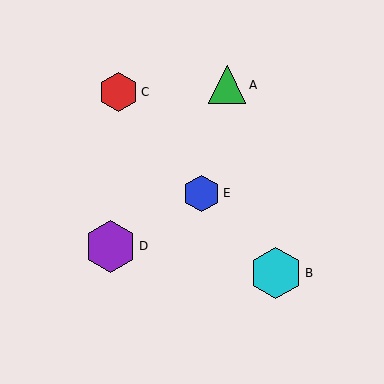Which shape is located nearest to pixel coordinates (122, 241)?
The purple hexagon (labeled D) at (111, 246) is nearest to that location.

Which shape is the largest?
The cyan hexagon (labeled B) is the largest.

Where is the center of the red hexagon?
The center of the red hexagon is at (119, 92).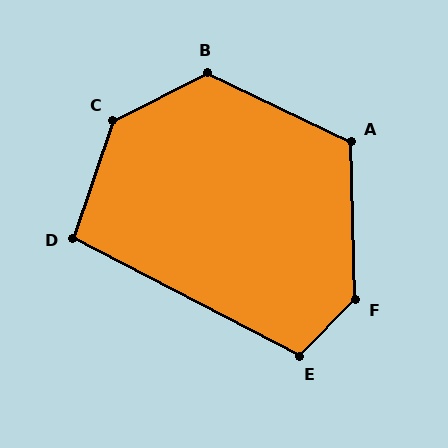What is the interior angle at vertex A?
Approximately 117 degrees (obtuse).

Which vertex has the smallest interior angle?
D, at approximately 99 degrees.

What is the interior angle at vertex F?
Approximately 133 degrees (obtuse).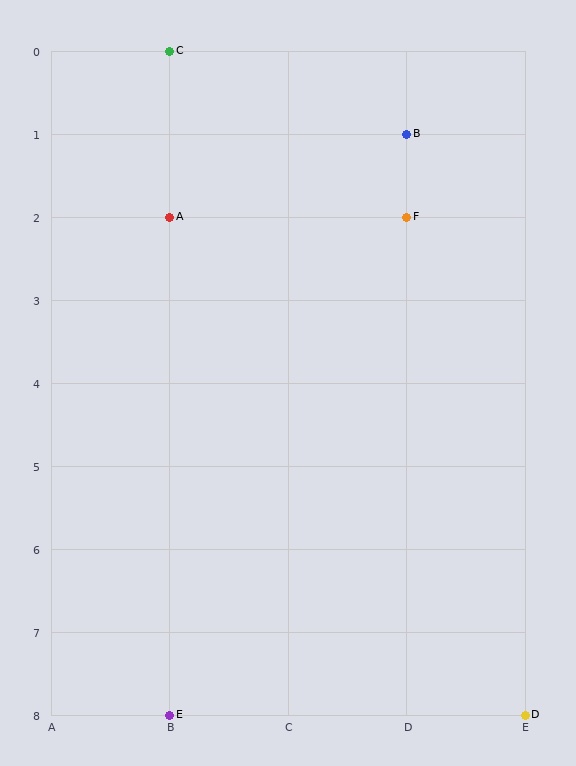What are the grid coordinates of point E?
Point E is at grid coordinates (B, 8).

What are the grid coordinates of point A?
Point A is at grid coordinates (B, 2).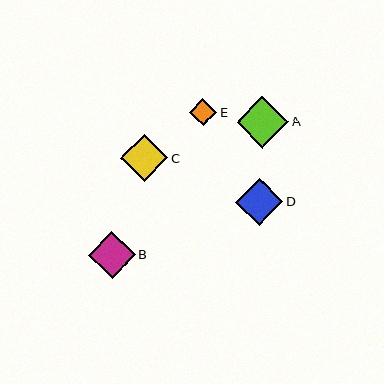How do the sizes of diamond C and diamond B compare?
Diamond C and diamond B are approximately the same size.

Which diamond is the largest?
Diamond A is the largest with a size of approximately 51 pixels.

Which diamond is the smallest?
Diamond E is the smallest with a size of approximately 27 pixels.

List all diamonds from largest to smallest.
From largest to smallest: A, C, B, D, E.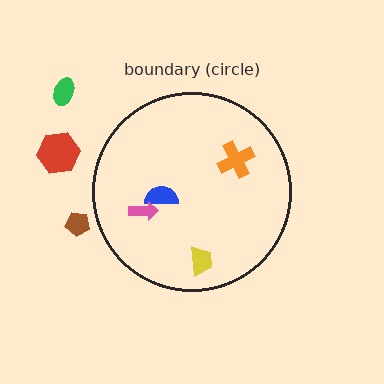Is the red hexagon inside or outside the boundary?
Outside.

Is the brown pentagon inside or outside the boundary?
Outside.